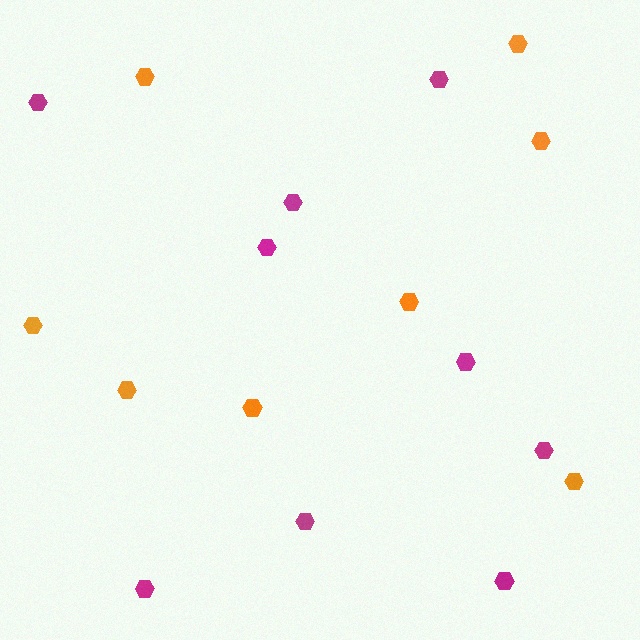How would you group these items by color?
There are 2 groups: one group of magenta hexagons (9) and one group of orange hexagons (8).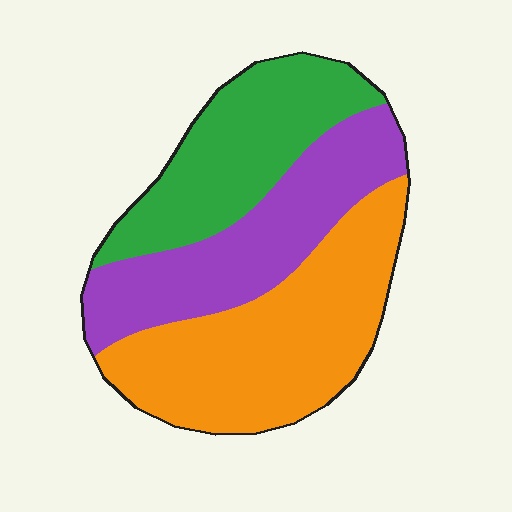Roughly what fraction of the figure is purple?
Purple covers about 30% of the figure.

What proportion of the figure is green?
Green takes up about one quarter (1/4) of the figure.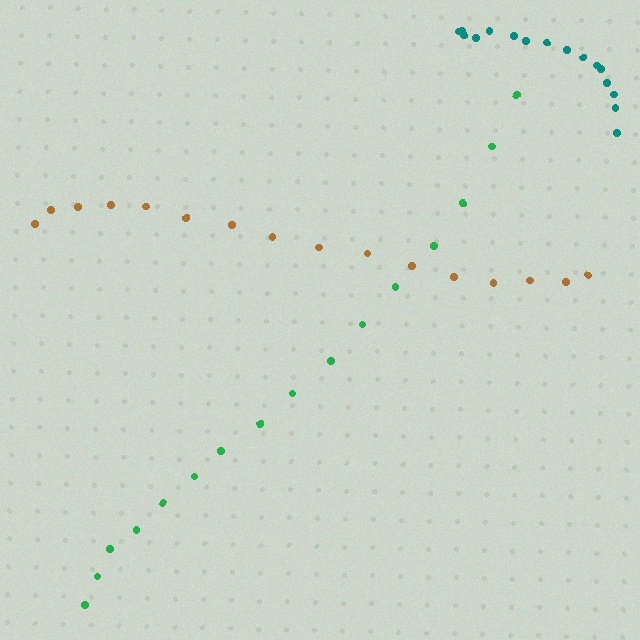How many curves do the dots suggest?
There are 3 distinct paths.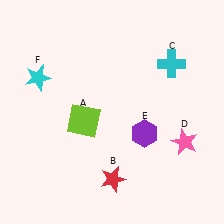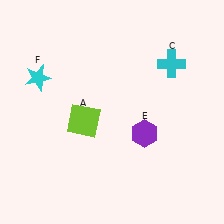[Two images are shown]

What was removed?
The pink star (D), the red star (B) were removed in Image 2.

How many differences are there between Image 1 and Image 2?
There are 2 differences between the two images.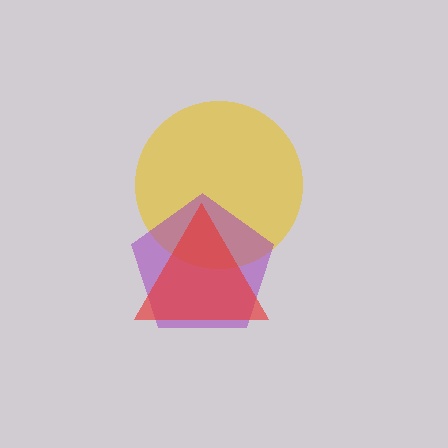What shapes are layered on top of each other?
The layered shapes are: a yellow circle, a purple pentagon, a red triangle.